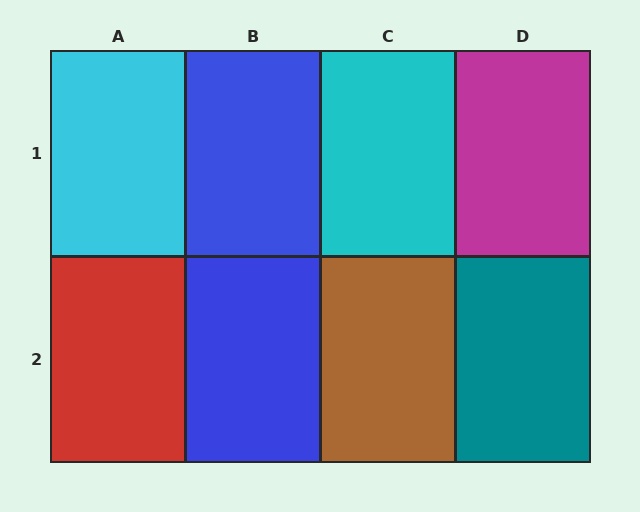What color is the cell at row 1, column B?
Blue.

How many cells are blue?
2 cells are blue.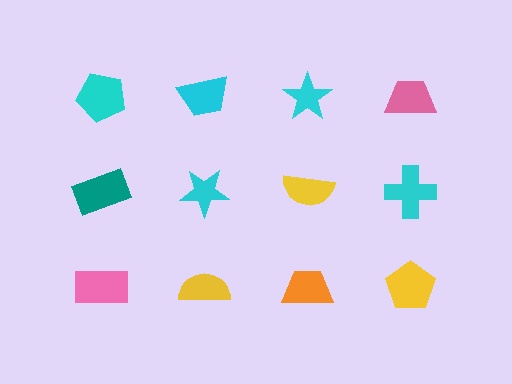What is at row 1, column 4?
A pink trapezoid.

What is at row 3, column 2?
A yellow semicircle.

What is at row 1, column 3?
A cyan star.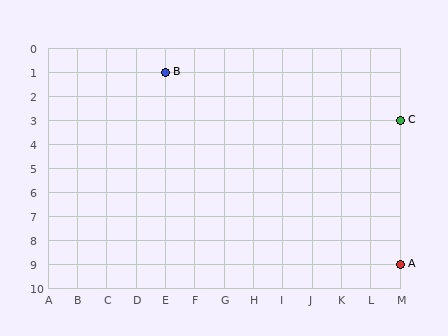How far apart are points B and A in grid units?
Points B and A are 8 columns and 8 rows apart (about 11.3 grid units diagonally).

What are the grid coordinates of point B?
Point B is at grid coordinates (E, 1).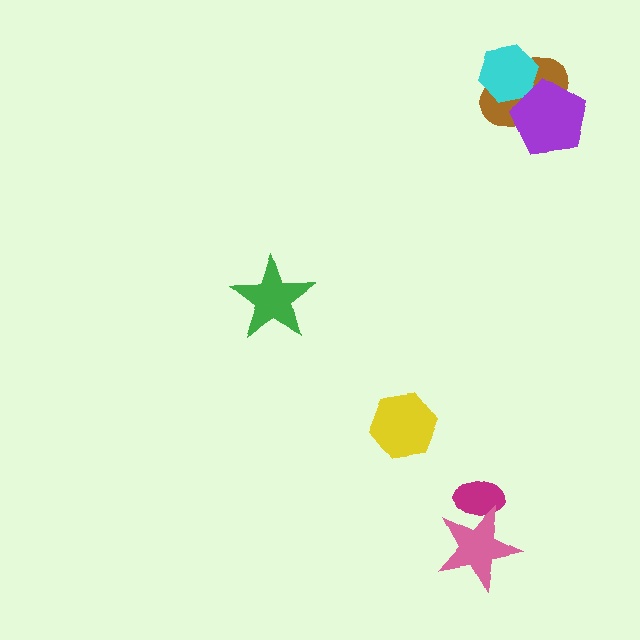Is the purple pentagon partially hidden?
No, no other shape covers it.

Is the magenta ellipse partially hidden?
Yes, it is partially covered by another shape.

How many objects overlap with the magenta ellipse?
1 object overlaps with the magenta ellipse.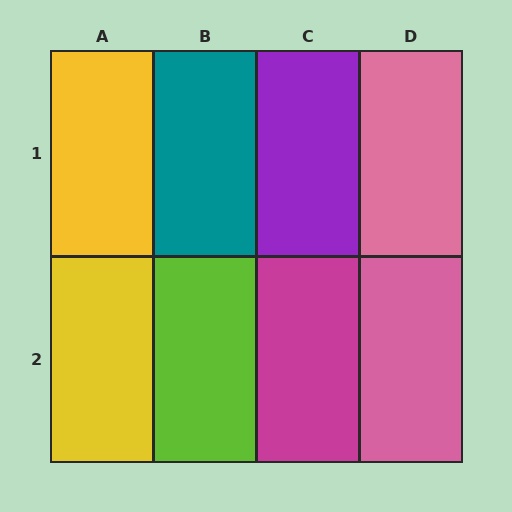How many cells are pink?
2 cells are pink.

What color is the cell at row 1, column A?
Yellow.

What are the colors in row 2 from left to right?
Yellow, lime, magenta, pink.